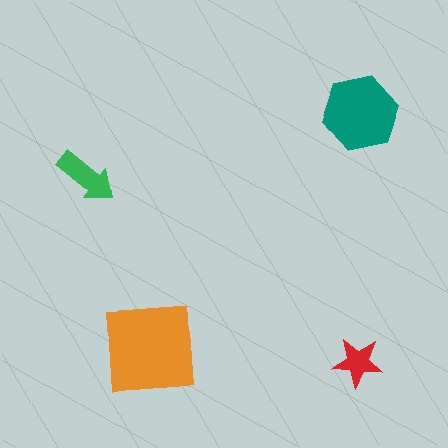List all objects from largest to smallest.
The orange square, the teal hexagon, the green arrow, the red star.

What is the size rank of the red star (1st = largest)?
4th.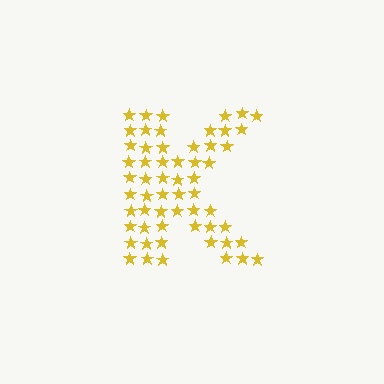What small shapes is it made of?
It is made of small stars.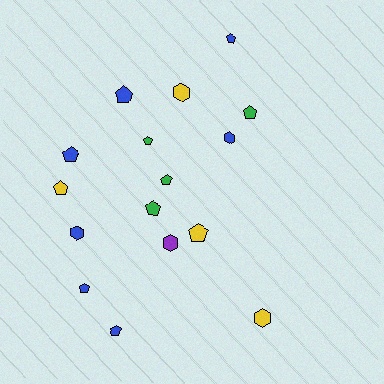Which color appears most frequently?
Blue, with 7 objects.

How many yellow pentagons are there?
There are 2 yellow pentagons.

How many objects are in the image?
There are 16 objects.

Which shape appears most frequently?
Pentagon, with 11 objects.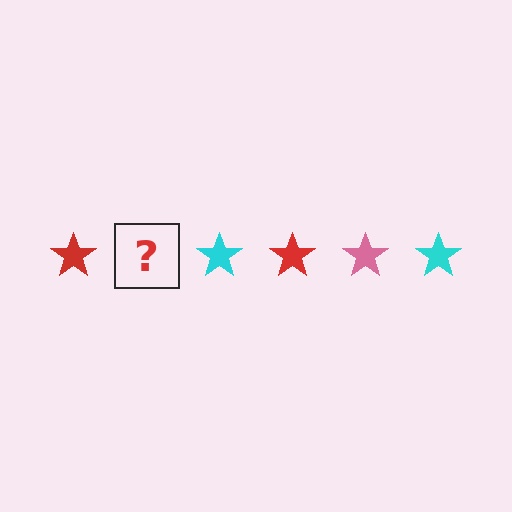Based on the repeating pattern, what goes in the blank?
The blank should be a pink star.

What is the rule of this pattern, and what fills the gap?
The rule is that the pattern cycles through red, pink, cyan stars. The gap should be filled with a pink star.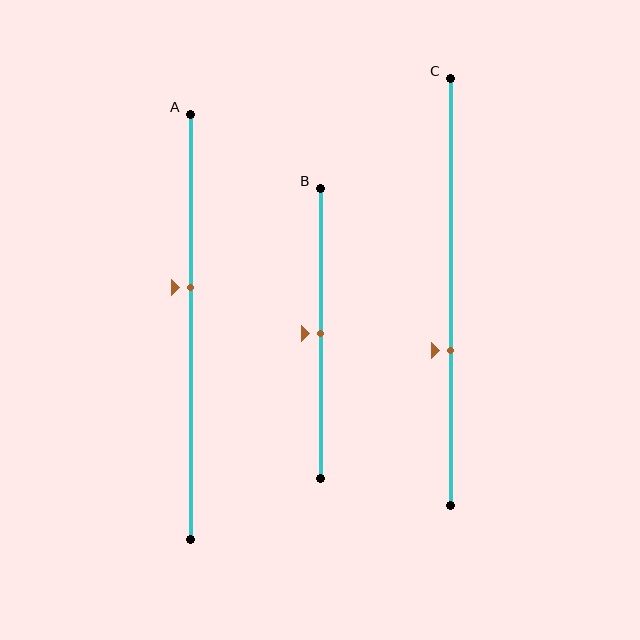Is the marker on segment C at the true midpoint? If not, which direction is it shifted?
No, the marker on segment C is shifted downward by about 14% of the segment length.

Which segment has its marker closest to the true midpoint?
Segment B has its marker closest to the true midpoint.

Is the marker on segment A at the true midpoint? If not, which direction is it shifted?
No, the marker on segment A is shifted upward by about 9% of the segment length.